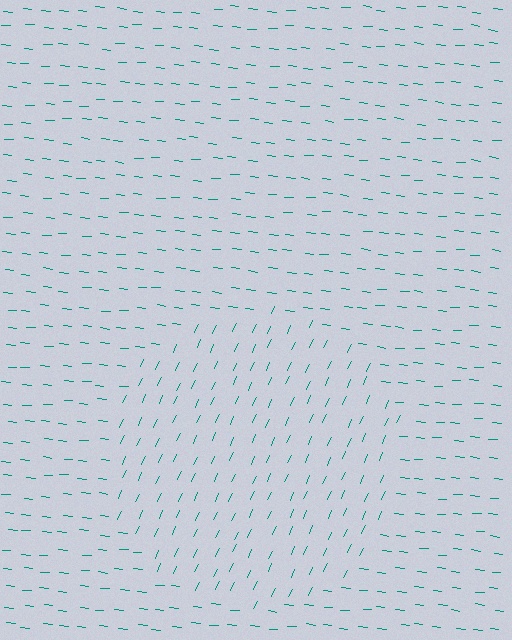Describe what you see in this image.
The image is filled with small teal line segments. A circle region in the image has lines oriented differently from the surrounding lines, creating a visible texture boundary.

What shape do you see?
I see a circle.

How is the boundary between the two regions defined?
The boundary is defined purely by a change in line orientation (approximately 70 degrees difference). All lines are the same color and thickness.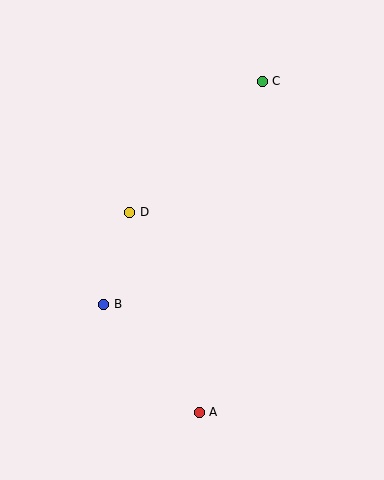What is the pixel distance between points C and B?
The distance between C and B is 274 pixels.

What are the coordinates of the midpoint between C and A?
The midpoint between C and A is at (231, 247).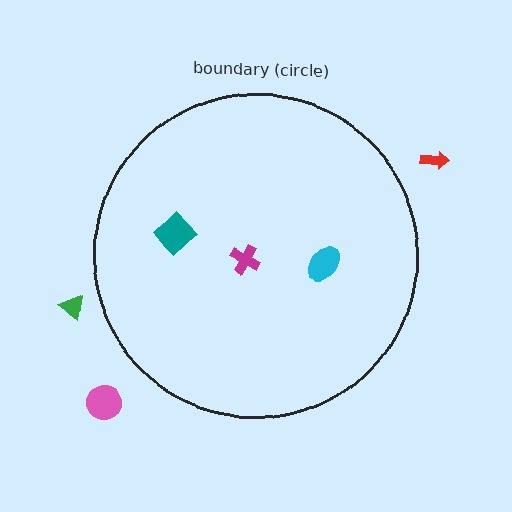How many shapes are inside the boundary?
3 inside, 3 outside.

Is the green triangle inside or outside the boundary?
Outside.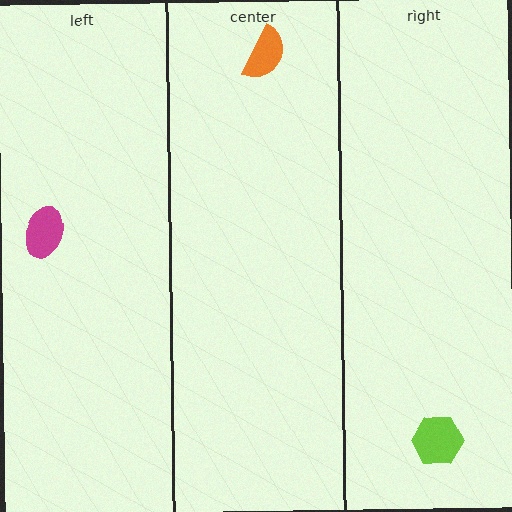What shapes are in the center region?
The orange semicircle.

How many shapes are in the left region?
1.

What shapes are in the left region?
The magenta ellipse.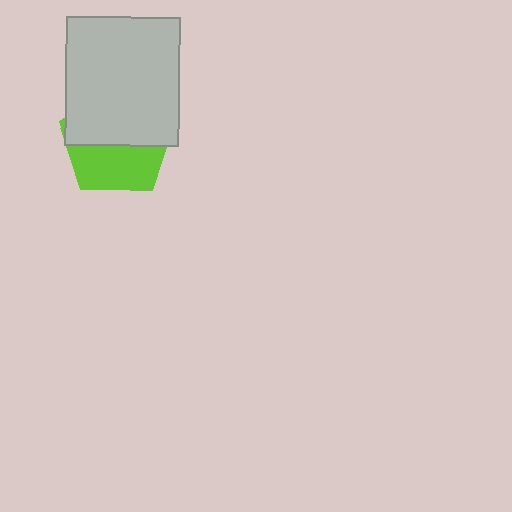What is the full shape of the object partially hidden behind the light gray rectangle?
The partially hidden object is a lime pentagon.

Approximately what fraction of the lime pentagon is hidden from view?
Roughly 56% of the lime pentagon is hidden behind the light gray rectangle.